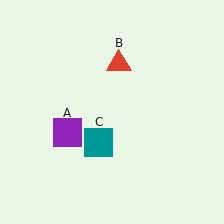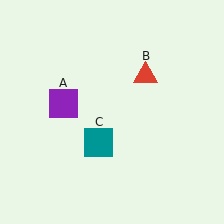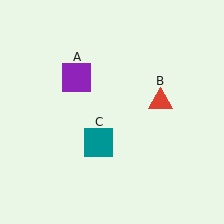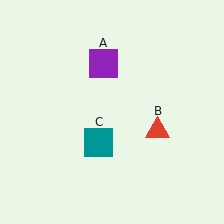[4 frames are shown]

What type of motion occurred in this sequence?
The purple square (object A), red triangle (object B) rotated clockwise around the center of the scene.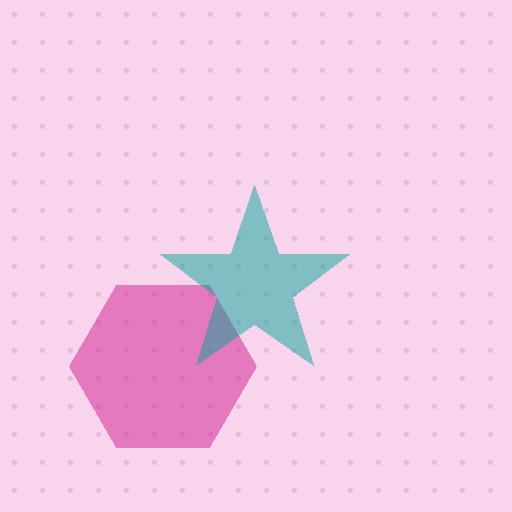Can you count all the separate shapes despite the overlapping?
Yes, there are 2 separate shapes.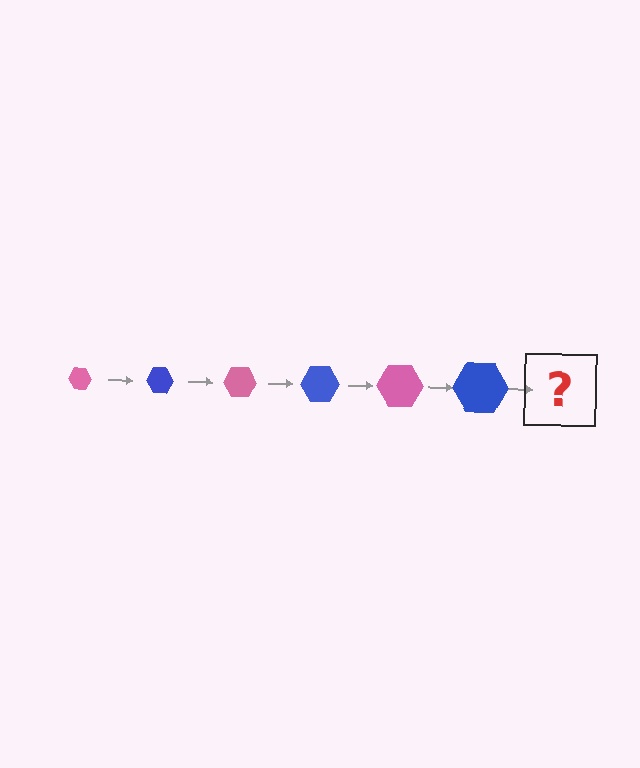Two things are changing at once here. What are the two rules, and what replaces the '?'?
The two rules are that the hexagon grows larger each step and the color cycles through pink and blue. The '?' should be a pink hexagon, larger than the previous one.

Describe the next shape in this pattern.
It should be a pink hexagon, larger than the previous one.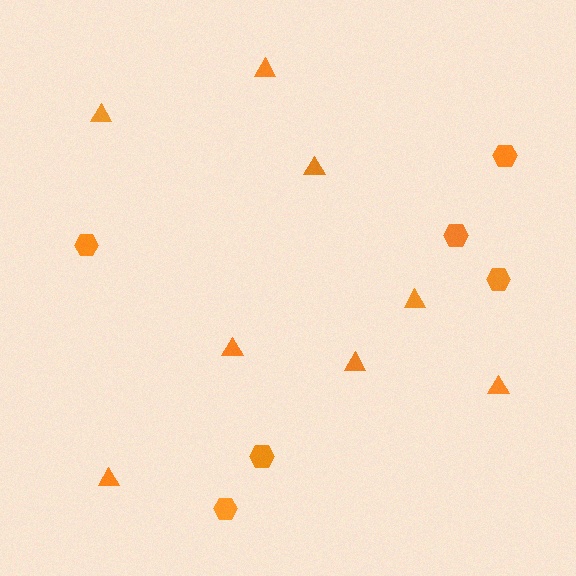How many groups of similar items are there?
There are 2 groups: one group of triangles (8) and one group of hexagons (6).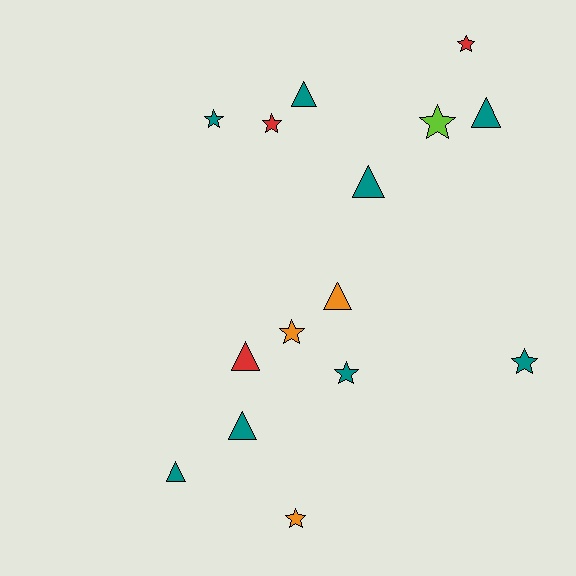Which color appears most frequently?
Teal, with 8 objects.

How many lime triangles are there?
There are no lime triangles.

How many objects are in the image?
There are 15 objects.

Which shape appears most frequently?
Star, with 8 objects.